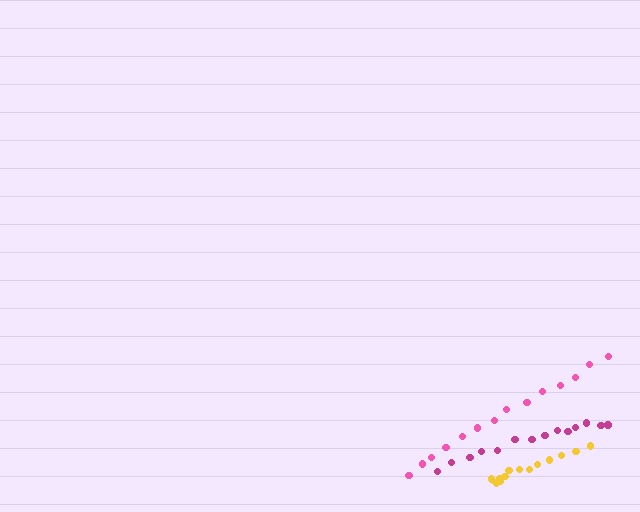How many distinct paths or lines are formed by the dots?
There are 3 distinct paths.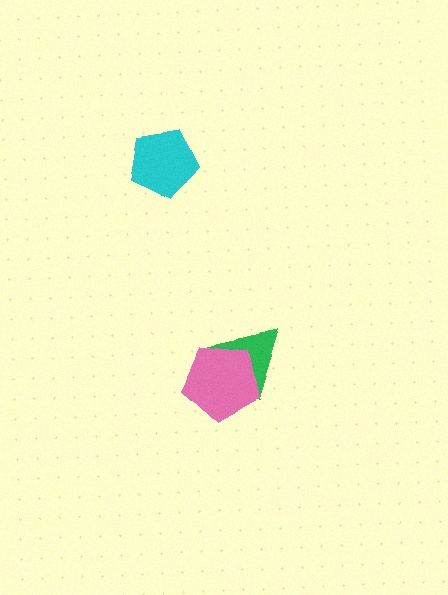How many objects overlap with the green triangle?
1 object overlaps with the green triangle.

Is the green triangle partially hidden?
Yes, it is partially covered by another shape.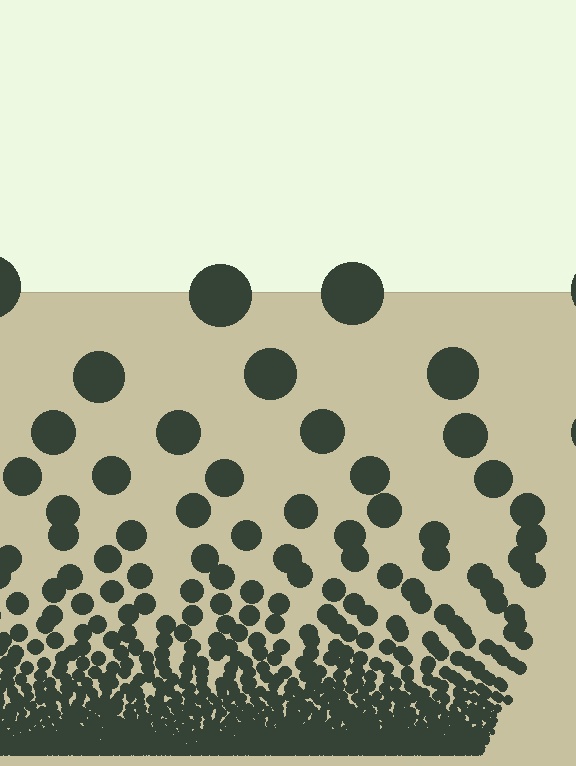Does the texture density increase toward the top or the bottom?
Density increases toward the bottom.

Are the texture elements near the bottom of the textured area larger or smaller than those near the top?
Smaller. The gradient is inverted — elements near the bottom are smaller and denser.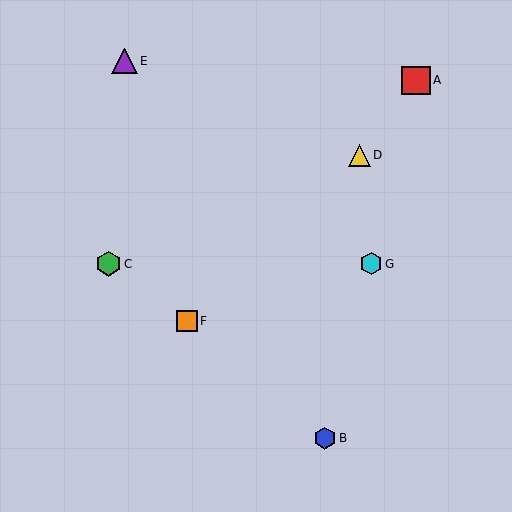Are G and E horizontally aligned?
No, G is at y≈264 and E is at y≈61.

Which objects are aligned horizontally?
Objects C, G are aligned horizontally.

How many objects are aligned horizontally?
2 objects (C, G) are aligned horizontally.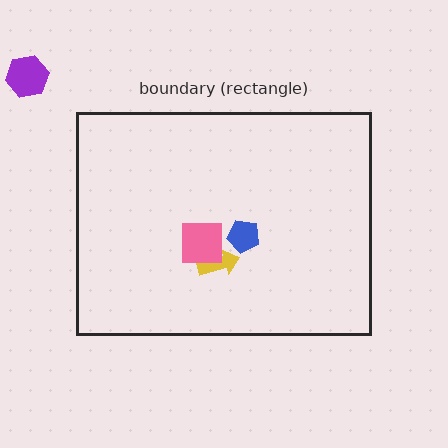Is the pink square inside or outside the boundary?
Inside.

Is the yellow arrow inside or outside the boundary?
Inside.